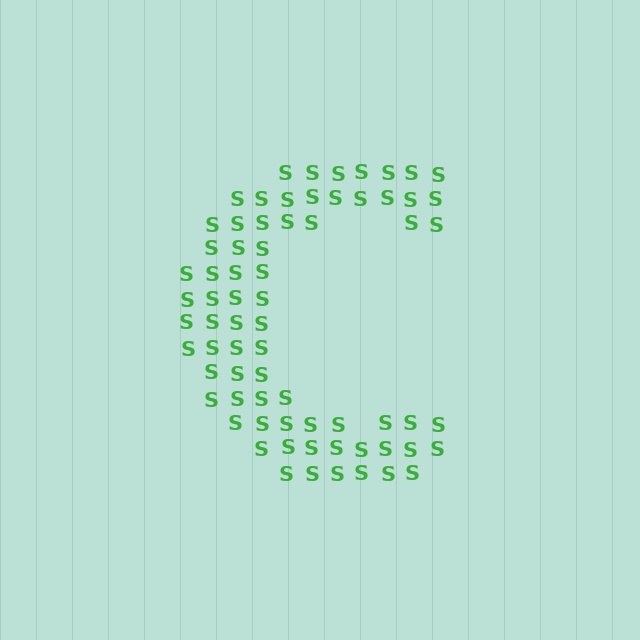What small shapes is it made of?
It is made of small letter S's.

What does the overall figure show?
The overall figure shows the letter C.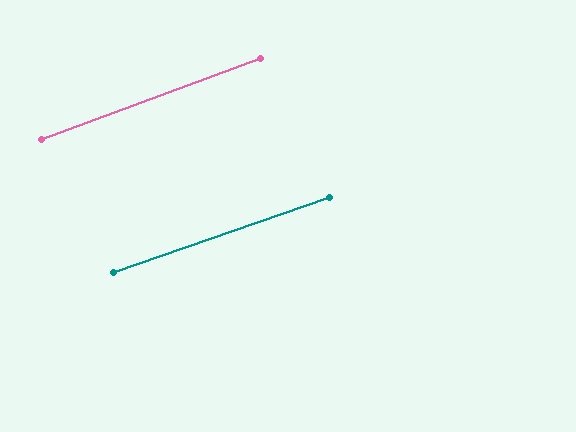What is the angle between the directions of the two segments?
Approximately 1 degree.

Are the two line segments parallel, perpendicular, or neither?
Parallel — their directions differ by only 1.1°.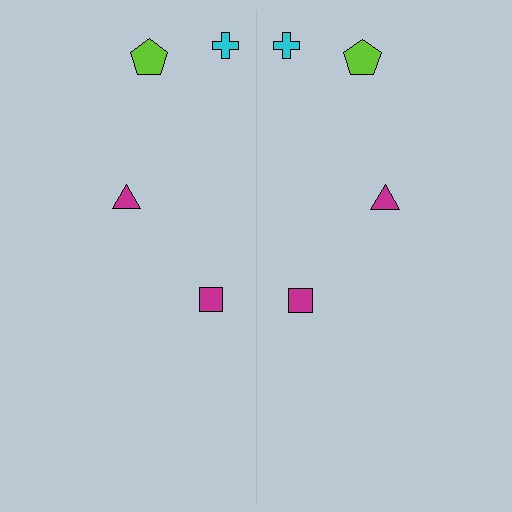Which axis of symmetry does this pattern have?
The pattern has a vertical axis of symmetry running through the center of the image.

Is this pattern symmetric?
Yes, this pattern has bilateral (reflection) symmetry.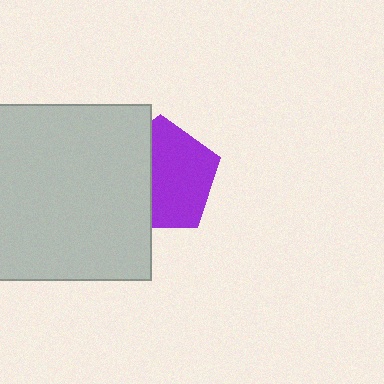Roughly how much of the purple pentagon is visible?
About half of it is visible (roughly 61%).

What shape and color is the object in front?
The object in front is a light gray square.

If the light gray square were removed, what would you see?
You would see the complete purple pentagon.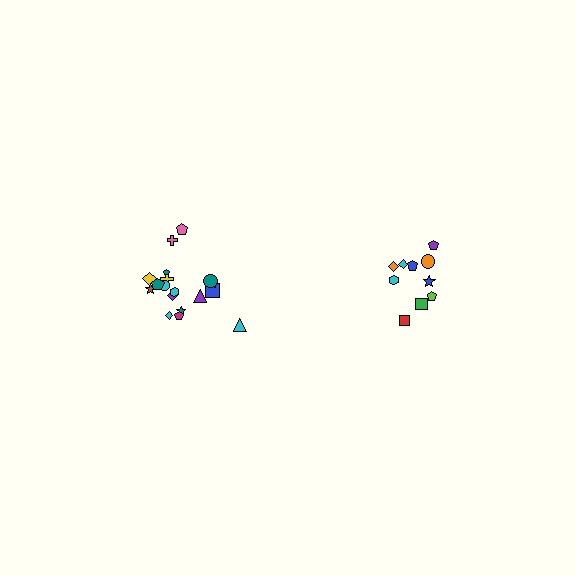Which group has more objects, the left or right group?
The left group.